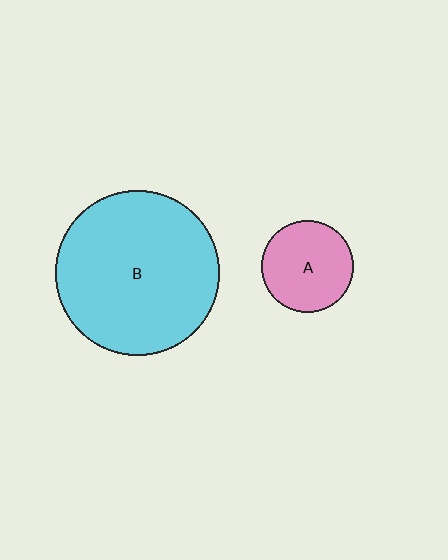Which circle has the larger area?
Circle B (cyan).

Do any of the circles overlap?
No, none of the circles overlap.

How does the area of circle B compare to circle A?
Approximately 3.2 times.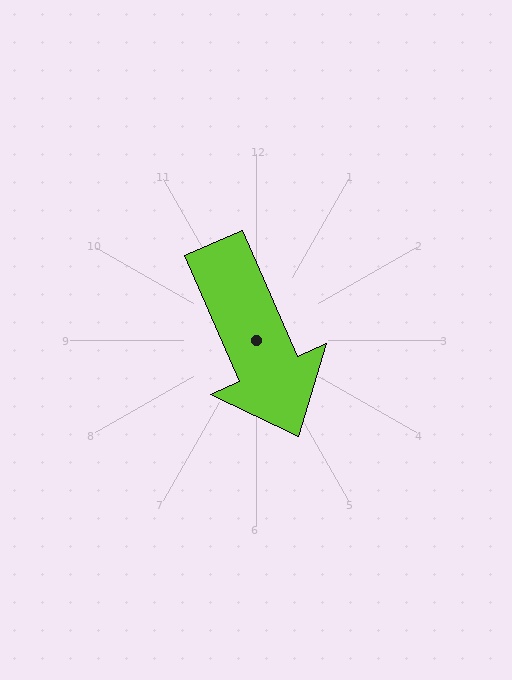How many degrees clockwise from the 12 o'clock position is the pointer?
Approximately 156 degrees.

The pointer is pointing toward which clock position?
Roughly 5 o'clock.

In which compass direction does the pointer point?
Southeast.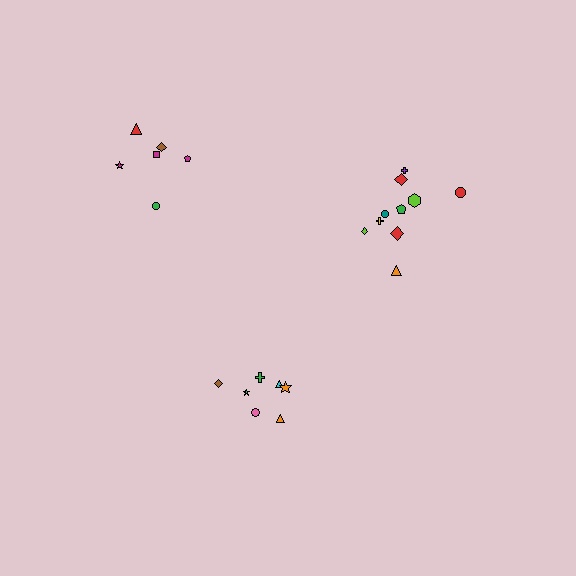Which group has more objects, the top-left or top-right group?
The top-right group.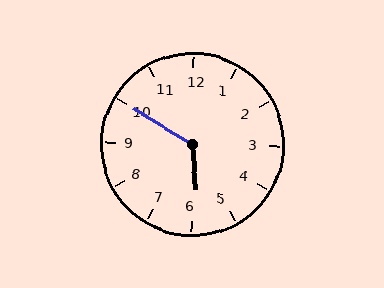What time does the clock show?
5:50.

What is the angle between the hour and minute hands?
Approximately 125 degrees.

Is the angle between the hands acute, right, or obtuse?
It is obtuse.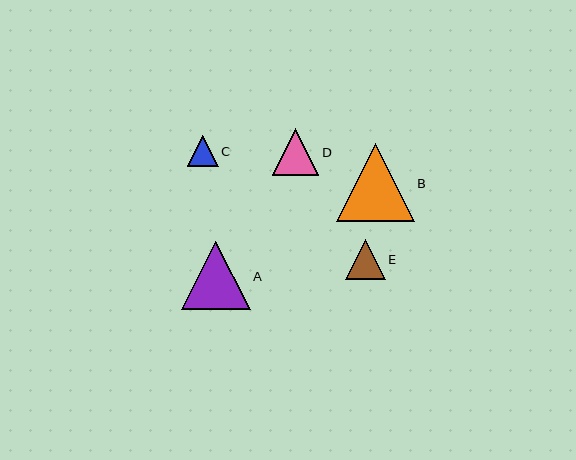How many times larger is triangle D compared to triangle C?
Triangle D is approximately 1.5 times the size of triangle C.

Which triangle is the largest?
Triangle B is the largest with a size of approximately 78 pixels.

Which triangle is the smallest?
Triangle C is the smallest with a size of approximately 31 pixels.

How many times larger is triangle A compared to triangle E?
Triangle A is approximately 1.7 times the size of triangle E.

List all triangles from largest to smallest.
From largest to smallest: B, A, D, E, C.